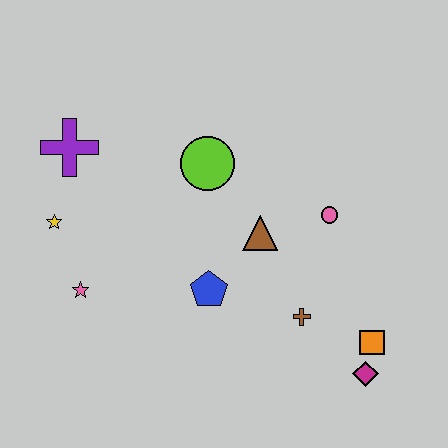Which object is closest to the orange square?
The magenta diamond is closest to the orange square.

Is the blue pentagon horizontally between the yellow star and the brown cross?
Yes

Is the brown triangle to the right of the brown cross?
No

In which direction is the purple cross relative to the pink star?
The purple cross is above the pink star.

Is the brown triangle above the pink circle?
No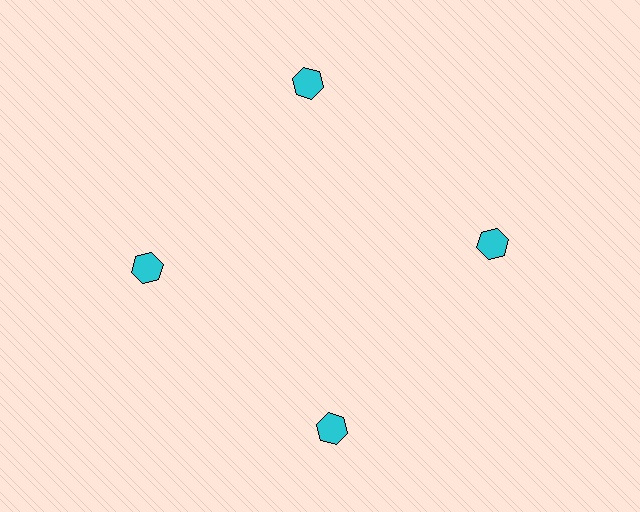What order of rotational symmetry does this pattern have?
This pattern has 4-fold rotational symmetry.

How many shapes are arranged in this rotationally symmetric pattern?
There are 4 shapes, arranged in 4 groups of 1.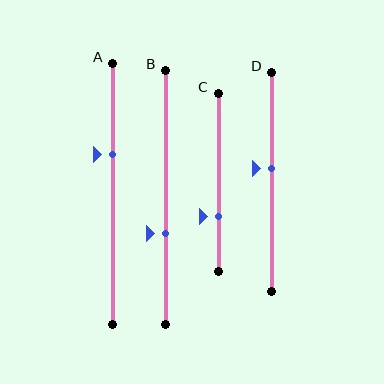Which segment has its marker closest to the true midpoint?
Segment D has its marker closest to the true midpoint.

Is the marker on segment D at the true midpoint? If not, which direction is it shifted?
No, the marker on segment D is shifted upward by about 6% of the segment length.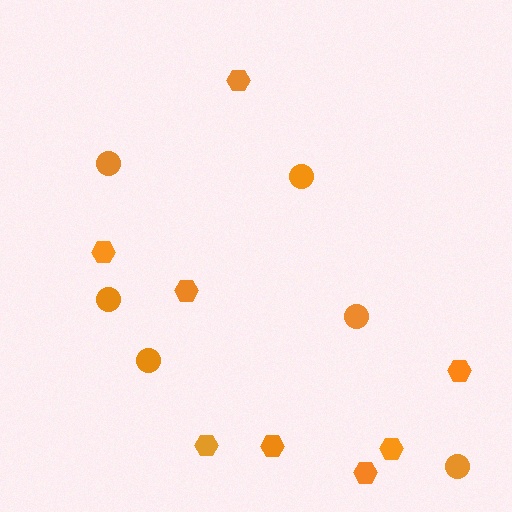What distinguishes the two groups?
There are 2 groups: one group of hexagons (8) and one group of circles (6).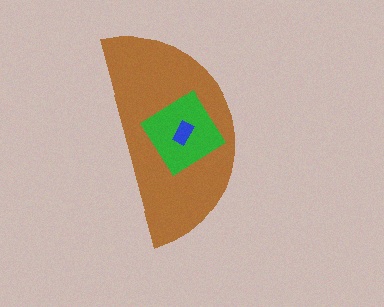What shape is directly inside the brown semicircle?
The green diamond.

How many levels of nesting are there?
3.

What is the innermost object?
The blue rectangle.